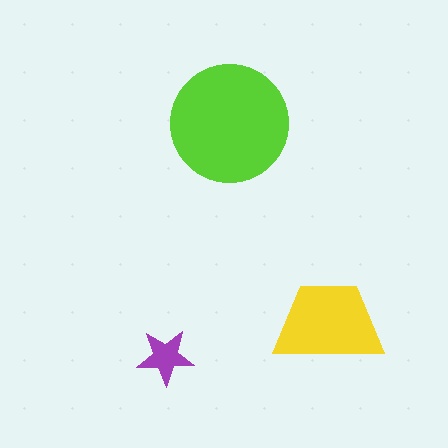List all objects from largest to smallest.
The lime circle, the yellow trapezoid, the purple star.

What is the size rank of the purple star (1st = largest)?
3rd.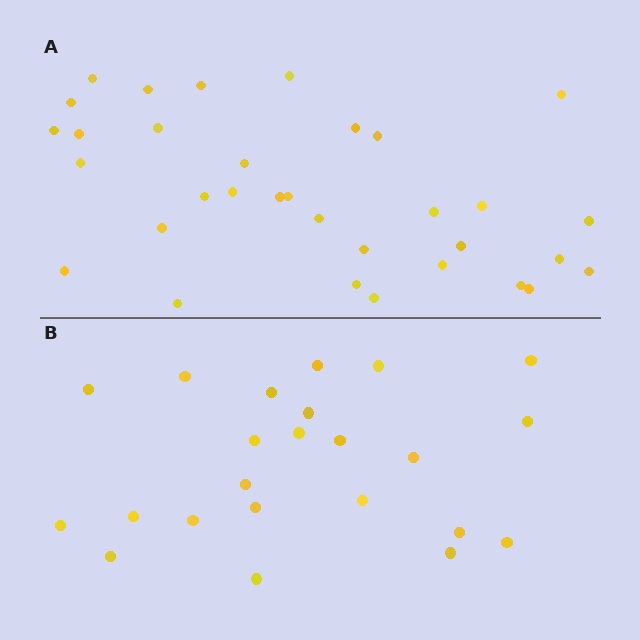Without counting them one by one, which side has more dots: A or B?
Region A (the top region) has more dots.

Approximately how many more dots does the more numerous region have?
Region A has roughly 10 or so more dots than region B.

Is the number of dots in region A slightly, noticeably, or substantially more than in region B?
Region A has noticeably more, but not dramatically so. The ratio is roughly 1.4 to 1.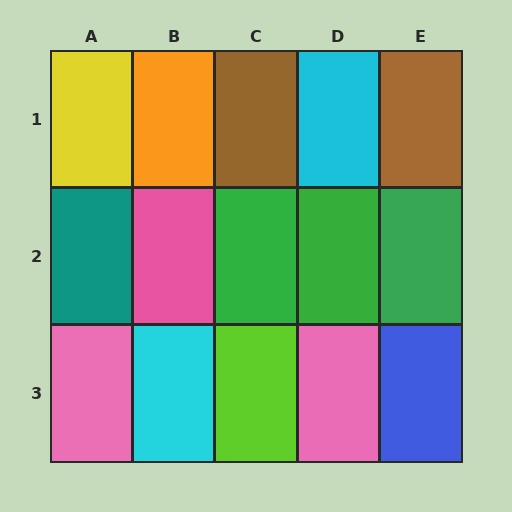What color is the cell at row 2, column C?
Green.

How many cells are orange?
1 cell is orange.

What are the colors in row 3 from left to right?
Pink, cyan, lime, pink, blue.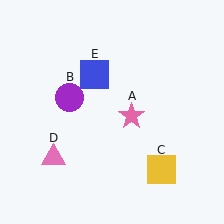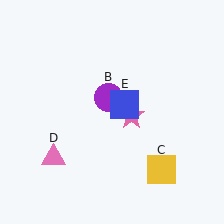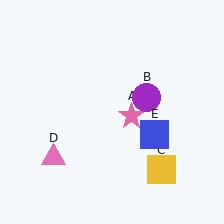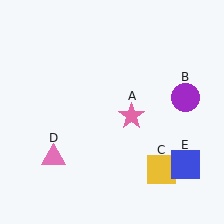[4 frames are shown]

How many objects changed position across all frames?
2 objects changed position: purple circle (object B), blue square (object E).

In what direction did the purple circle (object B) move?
The purple circle (object B) moved right.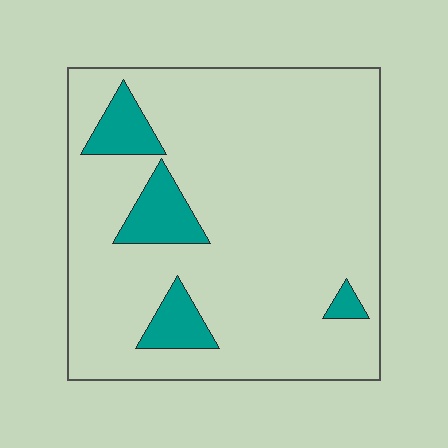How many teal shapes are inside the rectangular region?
4.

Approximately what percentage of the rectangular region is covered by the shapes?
Approximately 10%.